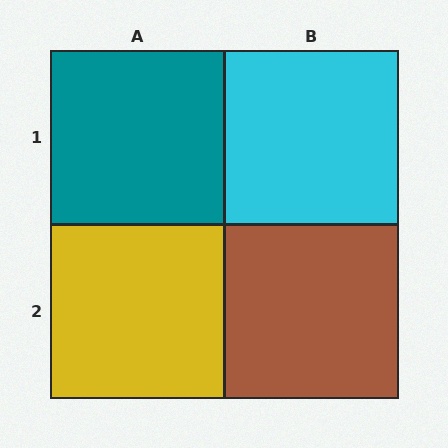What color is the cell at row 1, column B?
Cyan.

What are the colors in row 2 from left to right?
Yellow, brown.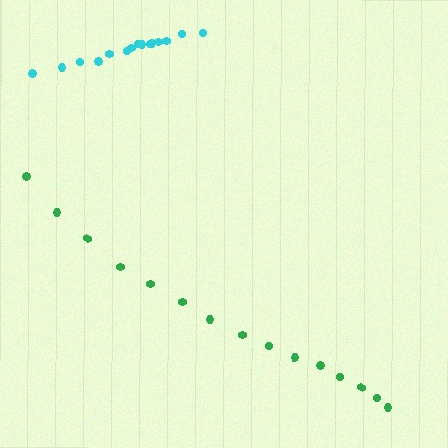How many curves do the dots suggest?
There are 2 distinct paths.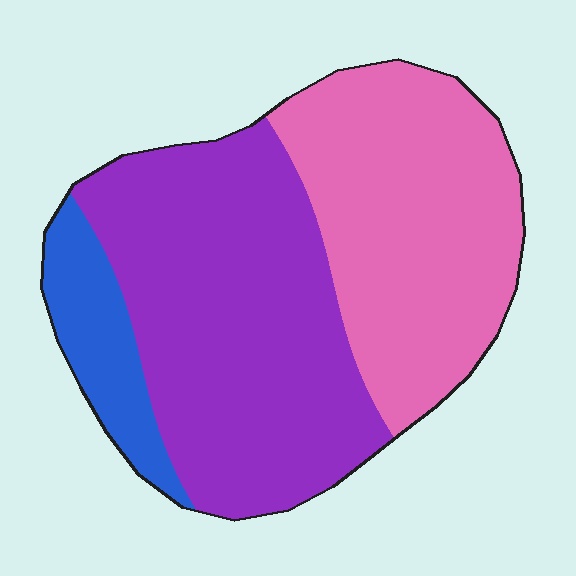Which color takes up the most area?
Purple, at roughly 50%.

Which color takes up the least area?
Blue, at roughly 10%.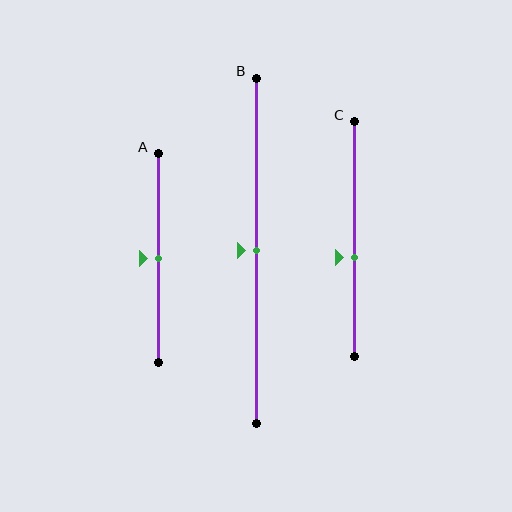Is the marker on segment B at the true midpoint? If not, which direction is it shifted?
Yes, the marker on segment B is at the true midpoint.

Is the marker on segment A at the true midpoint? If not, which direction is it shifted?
Yes, the marker on segment A is at the true midpoint.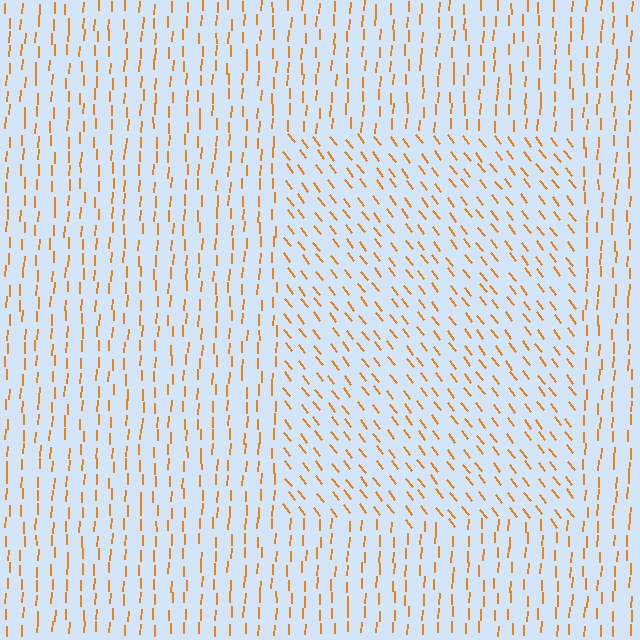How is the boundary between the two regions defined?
The boundary is defined purely by a change in line orientation (approximately 40 degrees difference). All lines are the same color and thickness.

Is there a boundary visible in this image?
Yes, there is a texture boundary formed by a change in line orientation.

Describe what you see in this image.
The image is filled with small orange line segments. A rectangle region in the image has lines oriented differently from the surrounding lines, creating a visible texture boundary.